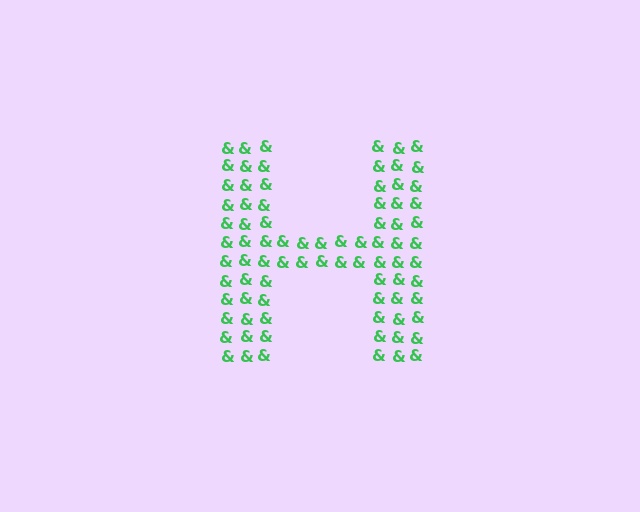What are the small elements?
The small elements are ampersands.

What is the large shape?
The large shape is the letter H.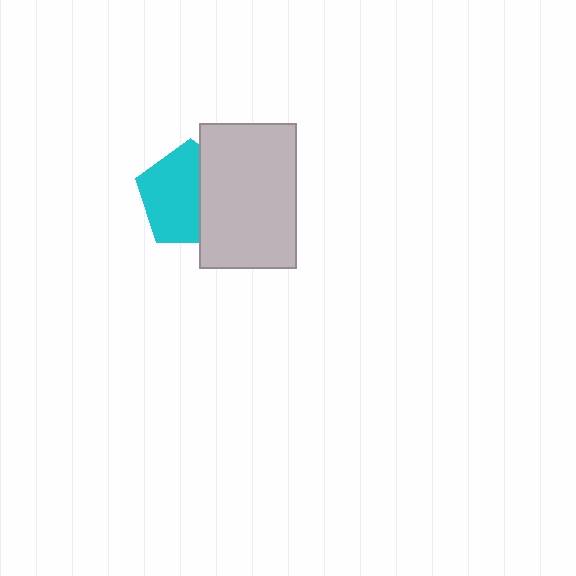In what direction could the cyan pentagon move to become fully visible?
The cyan pentagon could move left. That would shift it out from behind the light gray rectangle entirely.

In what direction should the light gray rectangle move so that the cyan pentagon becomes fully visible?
The light gray rectangle should move right. That is the shortest direction to clear the overlap and leave the cyan pentagon fully visible.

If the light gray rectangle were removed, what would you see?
You would see the complete cyan pentagon.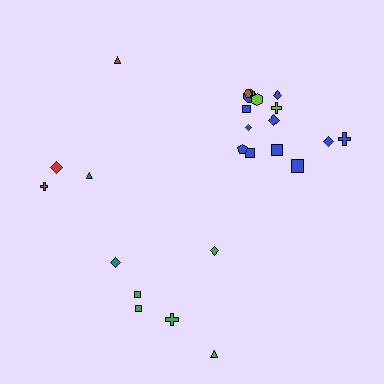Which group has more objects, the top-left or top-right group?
The top-right group.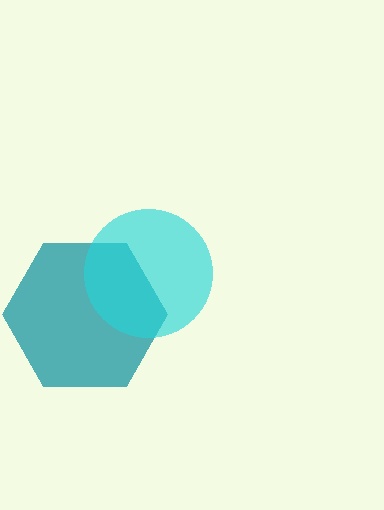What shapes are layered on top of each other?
The layered shapes are: a teal hexagon, a cyan circle.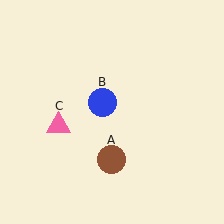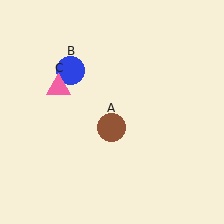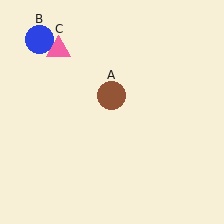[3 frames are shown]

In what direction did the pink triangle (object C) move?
The pink triangle (object C) moved up.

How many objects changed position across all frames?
3 objects changed position: brown circle (object A), blue circle (object B), pink triangle (object C).